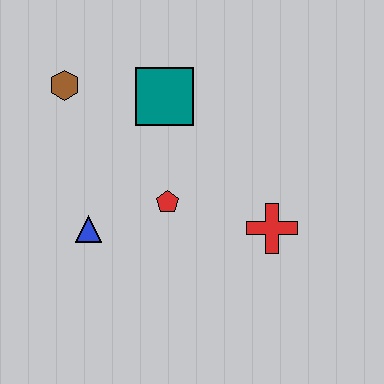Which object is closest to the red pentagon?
The blue triangle is closest to the red pentagon.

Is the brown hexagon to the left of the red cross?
Yes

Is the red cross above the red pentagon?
No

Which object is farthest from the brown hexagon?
The red cross is farthest from the brown hexagon.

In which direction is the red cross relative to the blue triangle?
The red cross is to the right of the blue triangle.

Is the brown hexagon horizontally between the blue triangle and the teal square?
No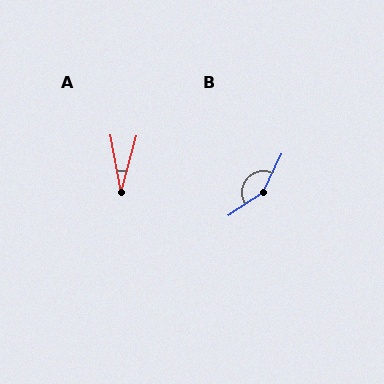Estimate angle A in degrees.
Approximately 25 degrees.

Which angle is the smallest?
A, at approximately 25 degrees.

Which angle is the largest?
B, at approximately 149 degrees.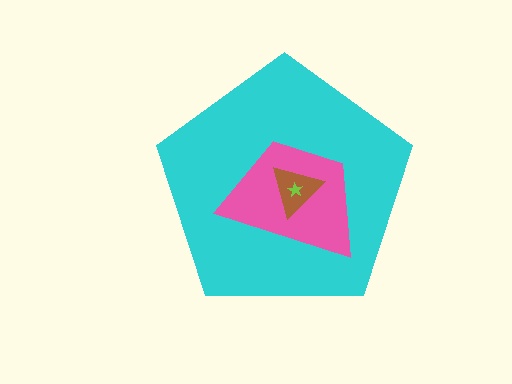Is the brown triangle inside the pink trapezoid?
Yes.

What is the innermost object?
The lime star.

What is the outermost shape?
The cyan pentagon.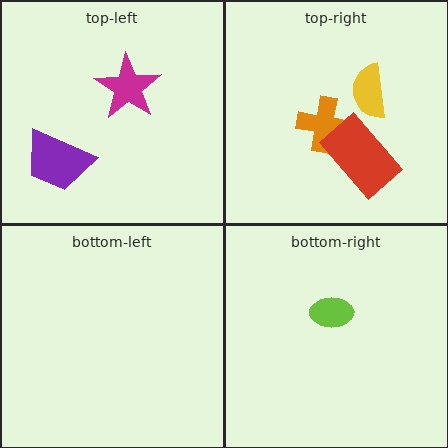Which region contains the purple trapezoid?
The top-left region.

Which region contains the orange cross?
The top-right region.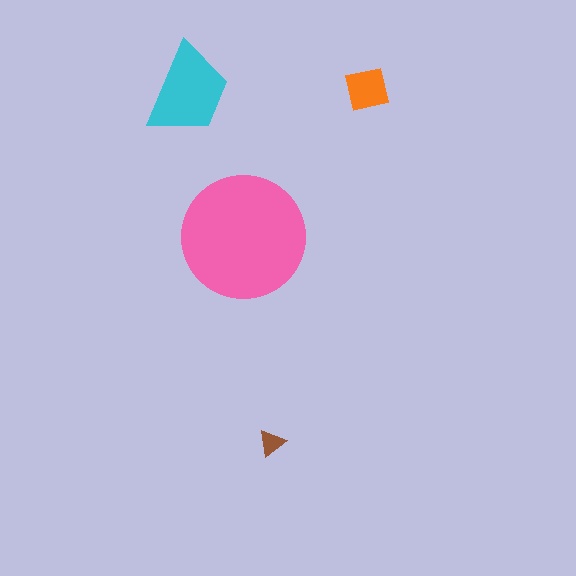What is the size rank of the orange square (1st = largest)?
3rd.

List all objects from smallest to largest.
The brown triangle, the orange square, the cyan trapezoid, the pink circle.